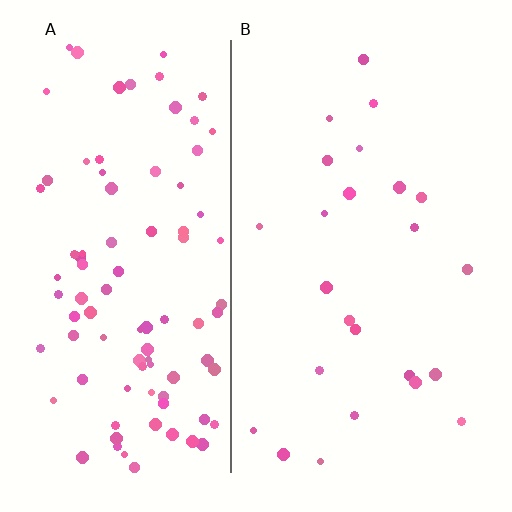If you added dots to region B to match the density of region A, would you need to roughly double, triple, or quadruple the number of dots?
Approximately quadruple.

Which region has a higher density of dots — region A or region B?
A (the left).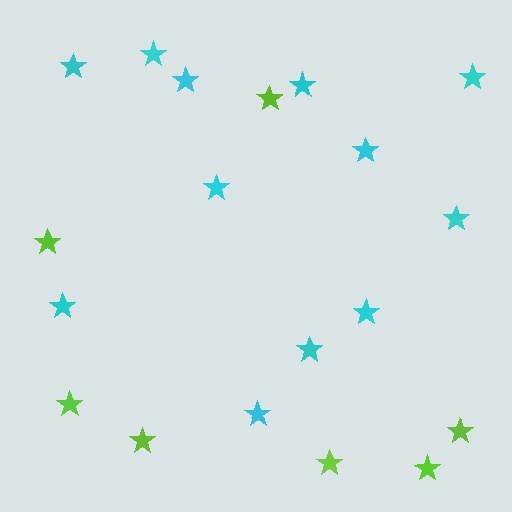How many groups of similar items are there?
There are 2 groups: one group of lime stars (7) and one group of cyan stars (12).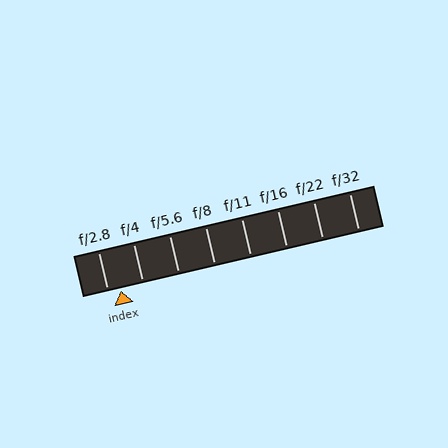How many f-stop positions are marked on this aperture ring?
There are 8 f-stop positions marked.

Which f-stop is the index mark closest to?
The index mark is closest to f/2.8.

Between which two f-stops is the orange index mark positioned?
The index mark is between f/2.8 and f/4.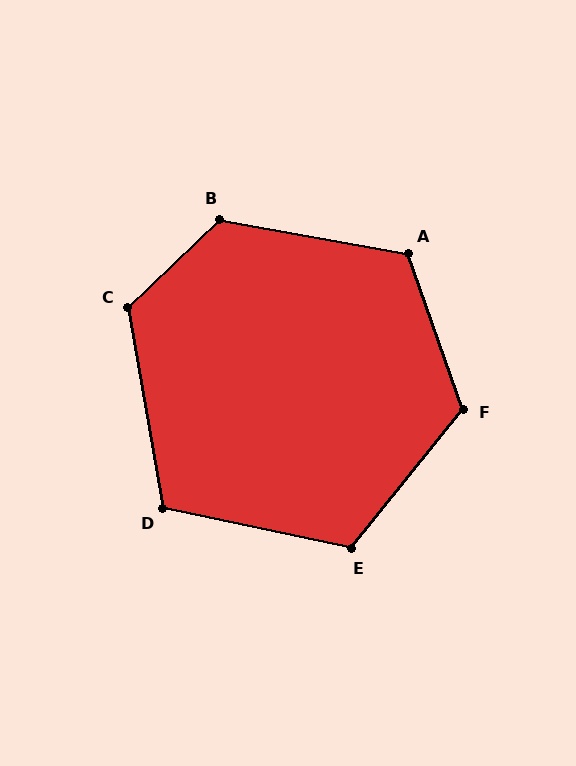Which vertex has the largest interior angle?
B, at approximately 126 degrees.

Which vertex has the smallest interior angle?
D, at approximately 112 degrees.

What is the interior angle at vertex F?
Approximately 122 degrees (obtuse).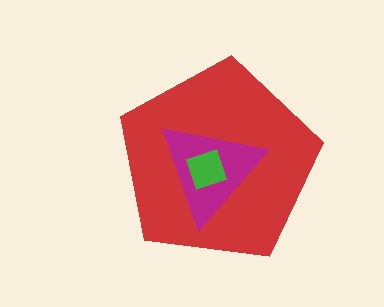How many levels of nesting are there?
3.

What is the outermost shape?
The red pentagon.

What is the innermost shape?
The green diamond.